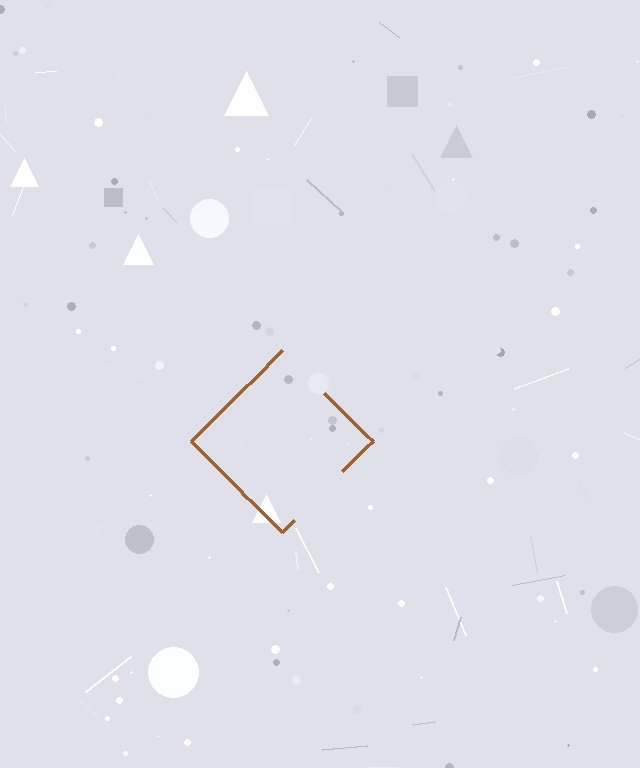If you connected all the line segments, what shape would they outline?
They would outline a diamond.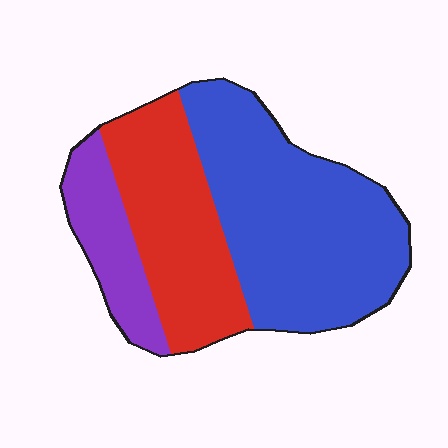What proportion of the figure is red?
Red covers around 30% of the figure.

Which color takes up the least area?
Purple, at roughly 15%.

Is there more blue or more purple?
Blue.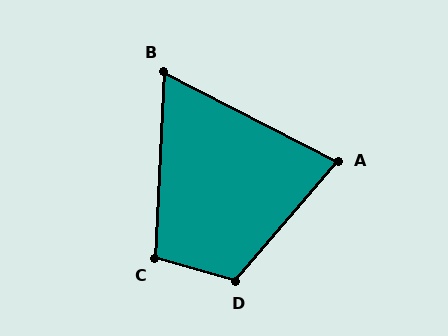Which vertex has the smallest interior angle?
B, at approximately 65 degrees.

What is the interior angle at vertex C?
Approximately 103 degrees (obtuse).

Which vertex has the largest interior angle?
D, at approximately 115 degrees.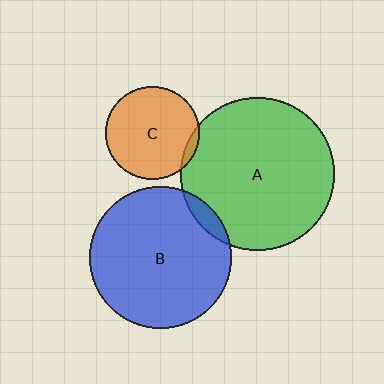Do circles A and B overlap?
Yes.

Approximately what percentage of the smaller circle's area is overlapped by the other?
Approximately 5%.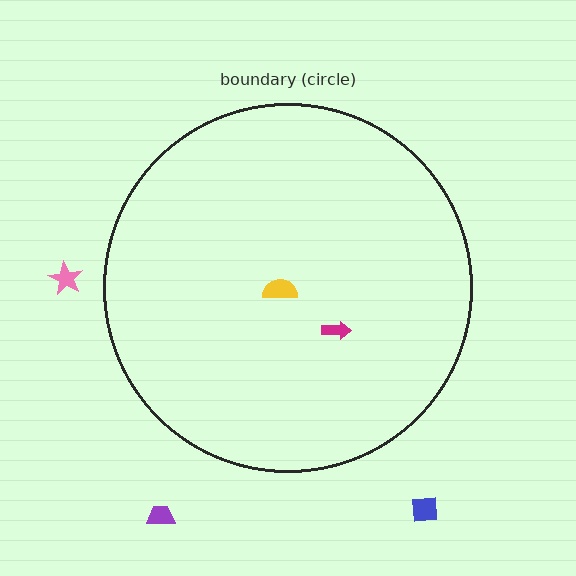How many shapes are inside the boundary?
2 inside, 3 outside.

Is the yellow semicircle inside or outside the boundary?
Inside.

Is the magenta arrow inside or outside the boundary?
Inside.